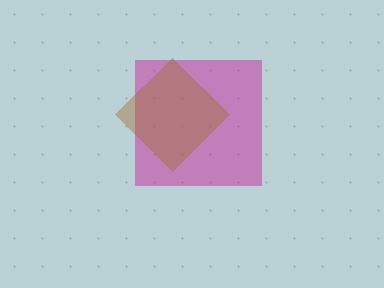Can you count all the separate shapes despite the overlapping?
Yes, there are 2 separate shapes.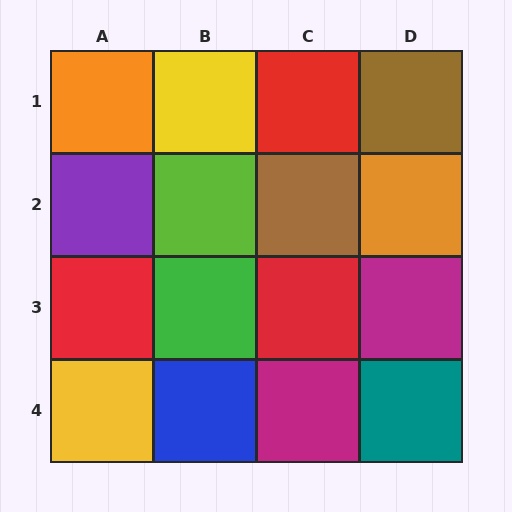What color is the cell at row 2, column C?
Brown.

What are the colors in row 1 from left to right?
Orange, yellow, red, brown.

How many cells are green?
1 cell is green.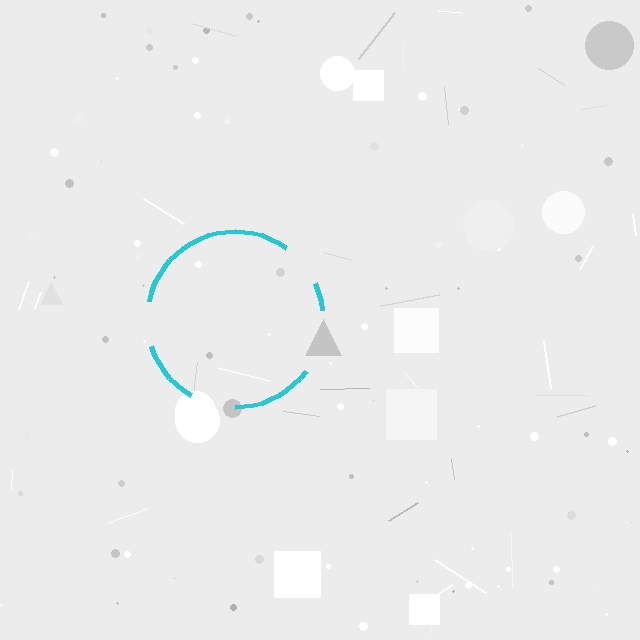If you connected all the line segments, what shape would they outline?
They would outline a circle.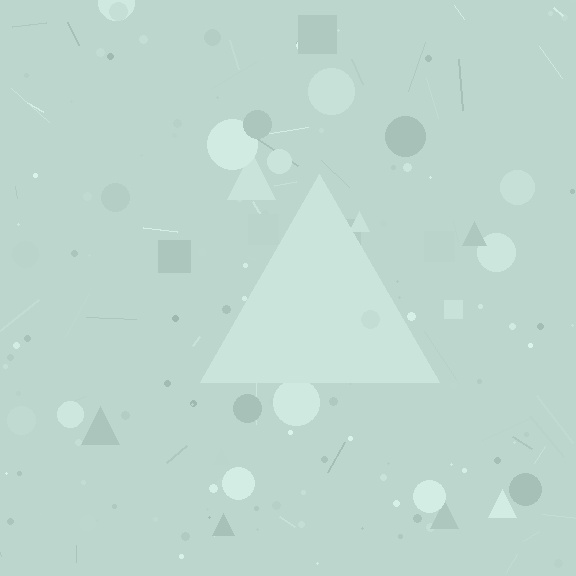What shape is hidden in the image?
A triangle is hidden in the image.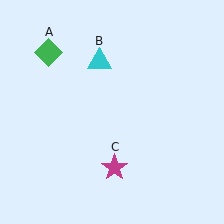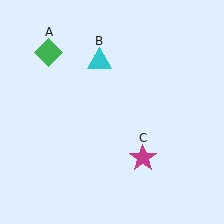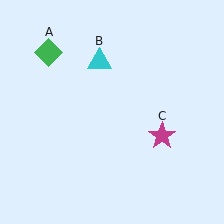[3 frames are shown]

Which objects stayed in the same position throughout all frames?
Green diamond (object A) and cyan triangle (object B) remained stationary.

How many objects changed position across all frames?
1 object changed position: magenta star (object C).